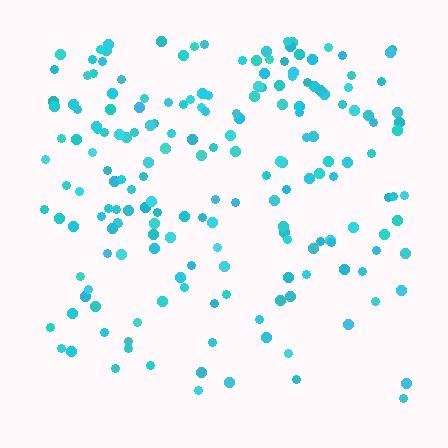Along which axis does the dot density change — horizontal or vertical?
Vertical.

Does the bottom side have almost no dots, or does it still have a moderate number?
Still a moderate number, just noticeably fewer than the top.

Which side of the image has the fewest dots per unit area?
The bottom.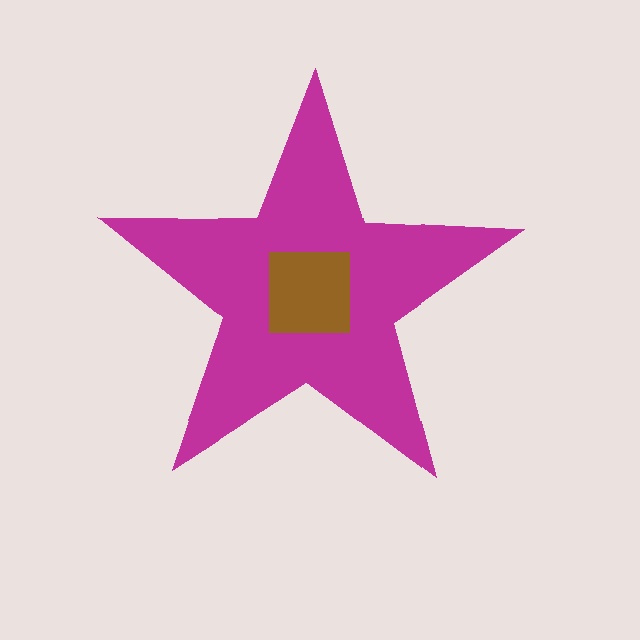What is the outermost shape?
The magenta star.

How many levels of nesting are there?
2.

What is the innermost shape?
The brown square.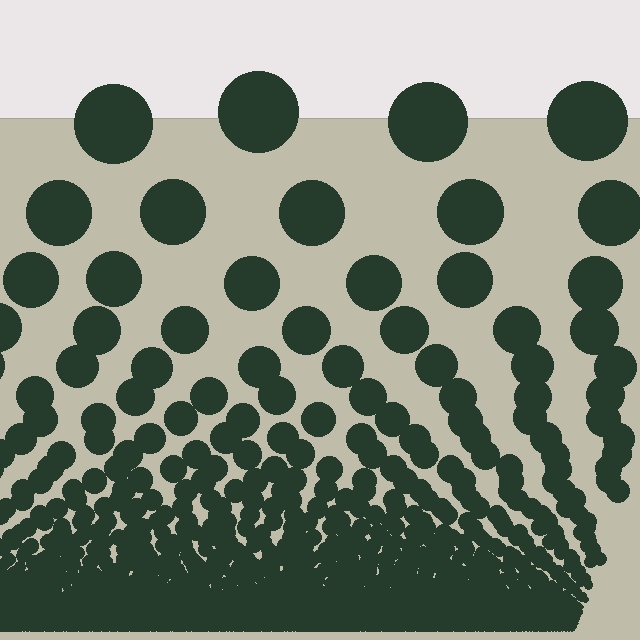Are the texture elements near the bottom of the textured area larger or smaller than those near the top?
Smaller. The gradient is inverted — elements near the bottom are smaller and denser.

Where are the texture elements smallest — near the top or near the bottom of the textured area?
Near the bottom.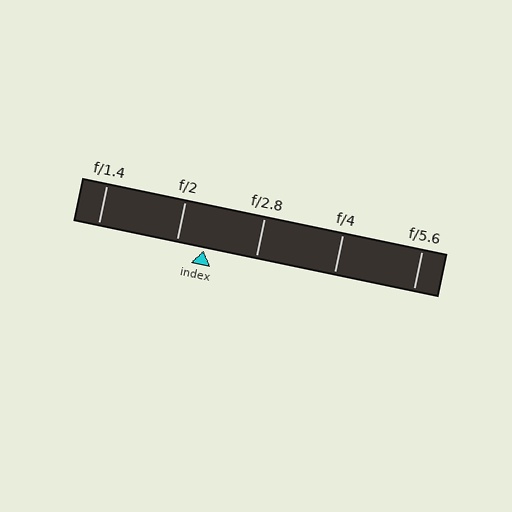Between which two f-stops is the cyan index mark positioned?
The index mark is between f/2 and f/2.8.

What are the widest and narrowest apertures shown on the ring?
The widest aperture shown is f/1.4 and the narrowest is f/5.6.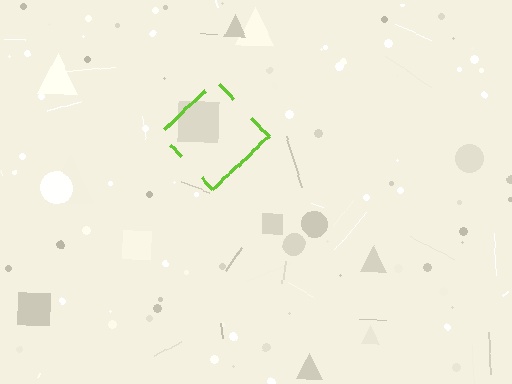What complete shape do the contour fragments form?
The contour fragments form a diamond.